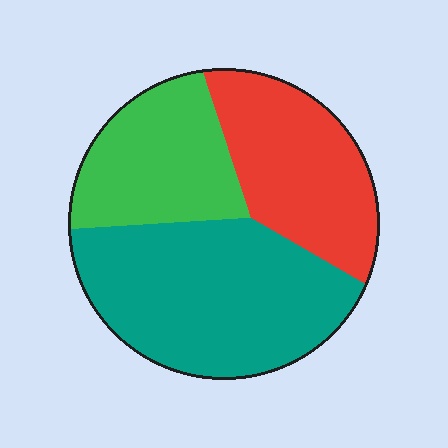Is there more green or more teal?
Teal.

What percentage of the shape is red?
Red covers 29% of the shape.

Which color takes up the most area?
Teal, at roughly 45%.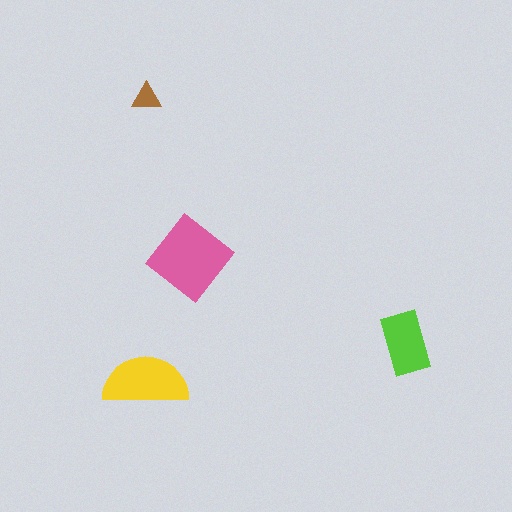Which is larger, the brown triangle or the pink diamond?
The pink diamond.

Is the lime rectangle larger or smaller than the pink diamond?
Smaller.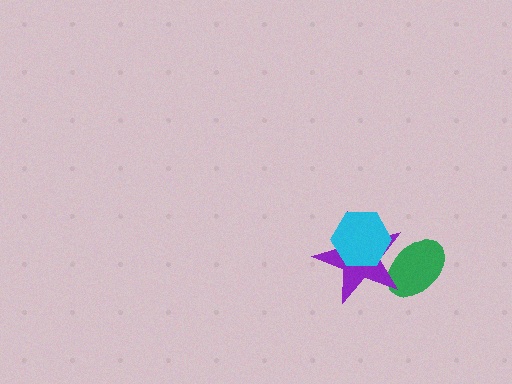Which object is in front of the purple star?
The cyan hexagon is in front of the purple star.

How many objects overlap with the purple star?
2 objects overlap with the purple star.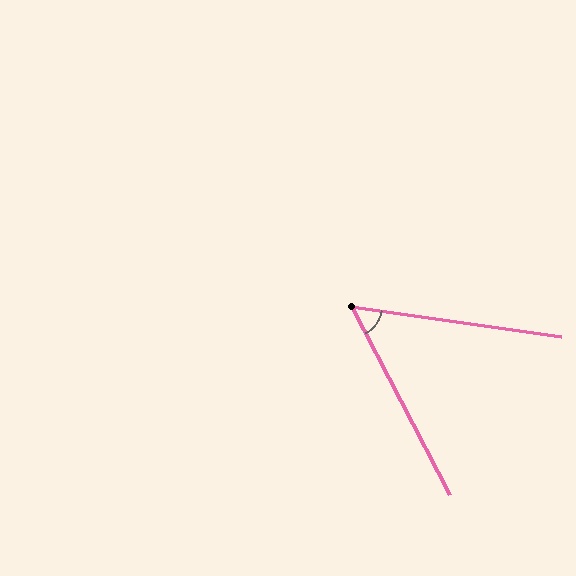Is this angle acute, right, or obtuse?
It is acute.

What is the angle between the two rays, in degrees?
Approximately 54 degrees.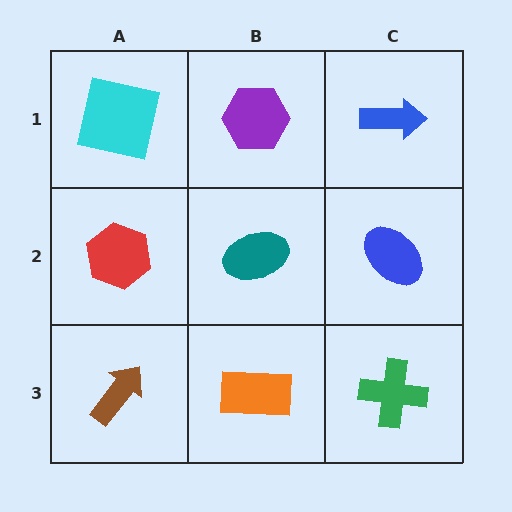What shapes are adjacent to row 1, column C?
A blue ellipse (row 2, column C), a purple hexagon (row 1, column B).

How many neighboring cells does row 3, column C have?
2.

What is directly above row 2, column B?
A purple hexagon.